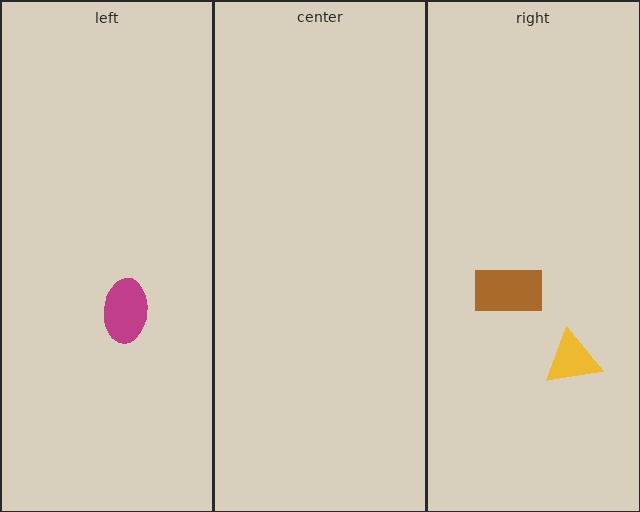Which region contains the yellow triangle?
The right region.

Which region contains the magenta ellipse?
The left region.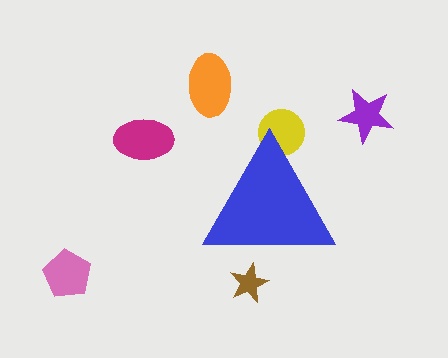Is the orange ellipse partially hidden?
No, the orange ellipse is fully visible.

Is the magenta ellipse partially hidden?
No, the magenta ellipse is fully visible.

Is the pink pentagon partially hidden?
No, the pink pentagon is fully visible.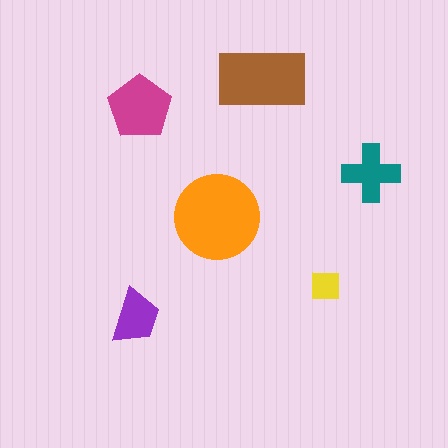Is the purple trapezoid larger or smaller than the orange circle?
Smaller.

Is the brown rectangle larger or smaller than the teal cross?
Larger.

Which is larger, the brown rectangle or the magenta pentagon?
The brown rectangle.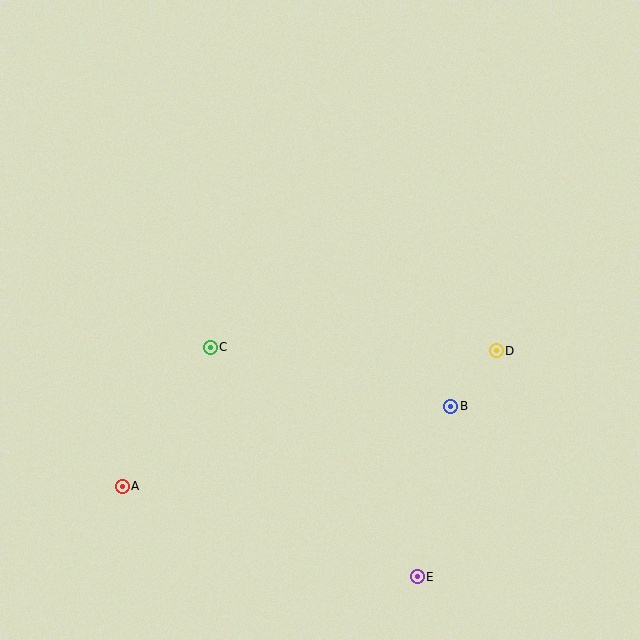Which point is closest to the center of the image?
Point C at (210, 347) is closest to the center.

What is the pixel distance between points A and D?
The distance between A and D is 397 pixels.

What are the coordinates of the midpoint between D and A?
The midpoint between D and A is at (309, 418).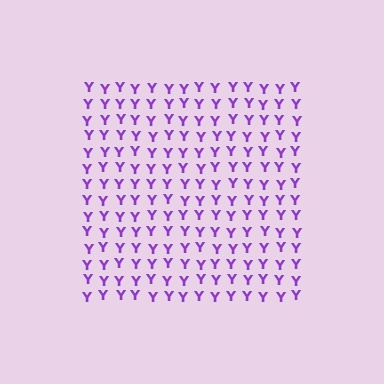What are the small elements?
The small elements are letter Y's.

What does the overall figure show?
The overall figure shows a square.